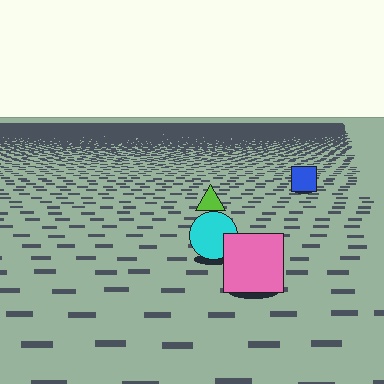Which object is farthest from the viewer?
The blue square is farthest from the viewer. It appears smaller and the ground texture around it is denser.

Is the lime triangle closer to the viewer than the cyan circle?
No. The cyan circle is closer — you can tell from the texture gradient: the ground texture is coarser near it.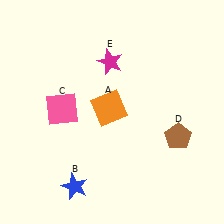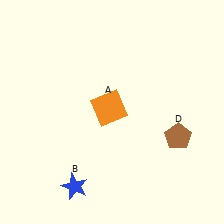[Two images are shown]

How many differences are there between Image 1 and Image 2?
There are 2 differences between the two images.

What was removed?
The magenta star (E), the pink square (C) were removed in Image 2.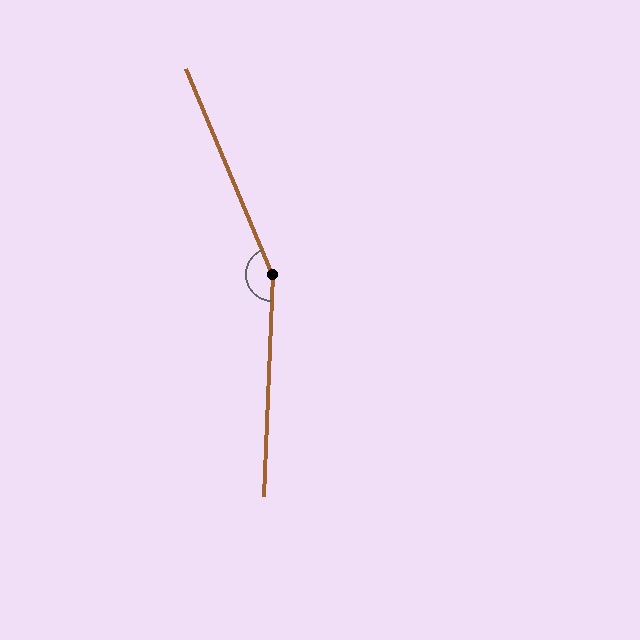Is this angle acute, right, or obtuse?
It is obtuse.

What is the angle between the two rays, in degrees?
Approximately 155 degrees.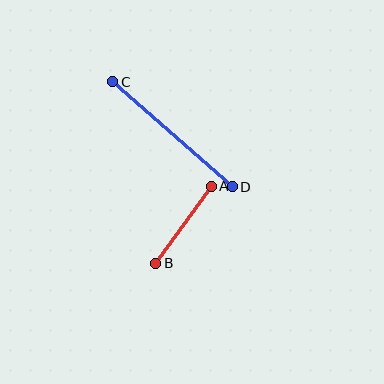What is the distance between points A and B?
The distance is approximately 95 pixels.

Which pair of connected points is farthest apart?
Points C and D are farthest apart.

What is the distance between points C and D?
The distance is approximately 159 pixels.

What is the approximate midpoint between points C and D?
The midpoint is at approximately (173, 134) pixels.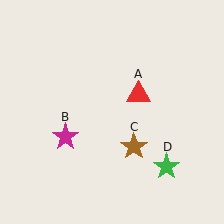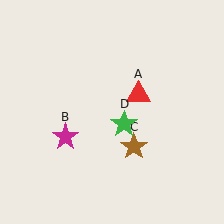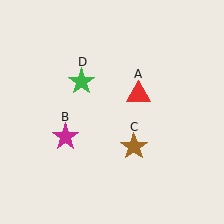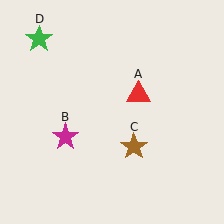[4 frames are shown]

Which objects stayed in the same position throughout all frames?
Red triangle (object A) and magenta star (object B) and brown star (object C) remained stationary.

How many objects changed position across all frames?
1 object changed position: green star (object D).